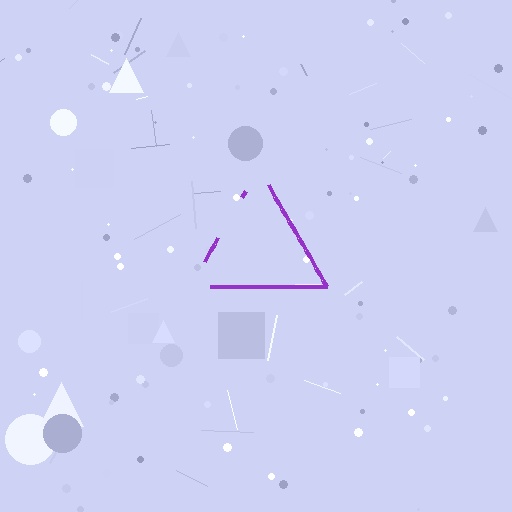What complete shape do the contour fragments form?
The contour fragments form a triangle.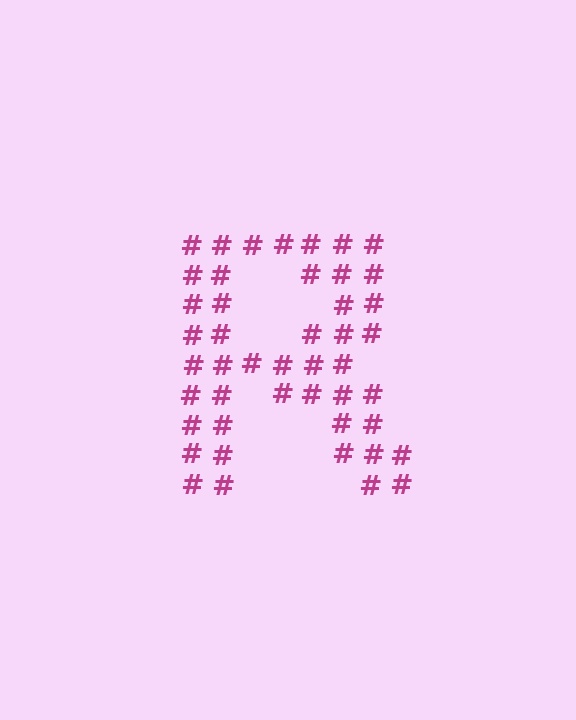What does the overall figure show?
The overall figure shows the letter R.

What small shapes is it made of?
It is made of small hash symbols.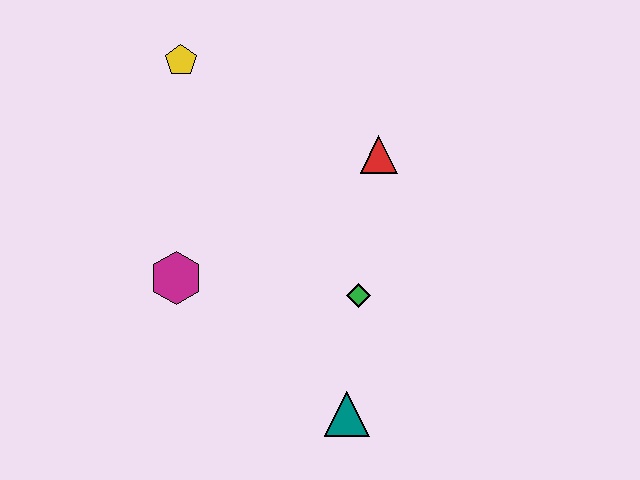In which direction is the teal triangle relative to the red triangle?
The teal triangle is below the red triangle.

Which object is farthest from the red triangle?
The teal triangle is farthest from the red triangle.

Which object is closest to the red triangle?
The green diamond is closest to the red triangle.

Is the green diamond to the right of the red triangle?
No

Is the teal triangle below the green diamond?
Yes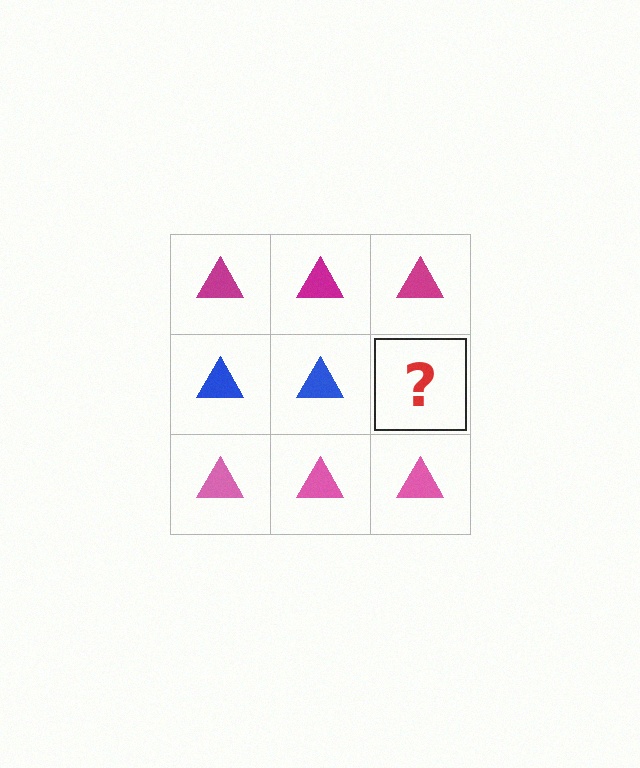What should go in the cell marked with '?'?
The missing cell should contain a blue triangle.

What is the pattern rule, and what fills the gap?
The rule is that each row has a consistent color. The gap should be filled with a blue triangle.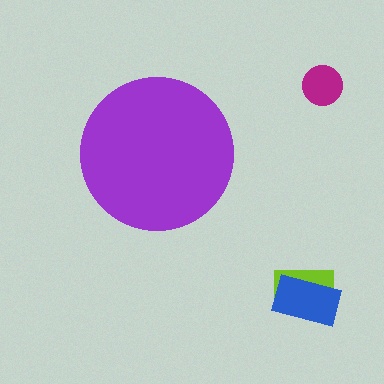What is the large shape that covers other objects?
A purple circle.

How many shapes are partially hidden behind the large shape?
0 shapes are partially hidden.